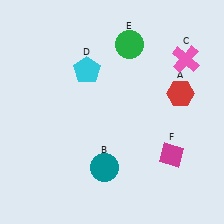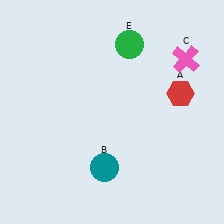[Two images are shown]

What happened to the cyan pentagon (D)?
The cyan pentagon (D) was removed in Image 2. It was in the top-left area of Image 1.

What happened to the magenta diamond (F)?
The magenta diamond (F) was removed in Image 2. It was in the bottom-right area of Image 1.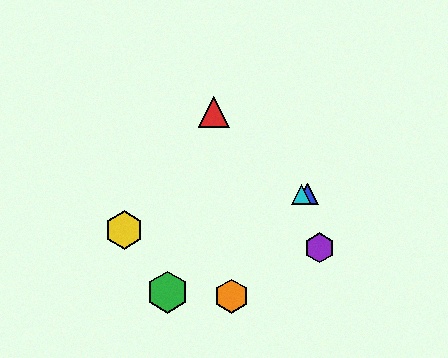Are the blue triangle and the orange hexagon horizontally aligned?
No, the blue triangle is at y≈194 and the orange hexagon is at y≈296.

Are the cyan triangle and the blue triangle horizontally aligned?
Yes, both are at y≈194.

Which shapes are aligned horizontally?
The blue triangle, the cyan triangle are aligned horizontally.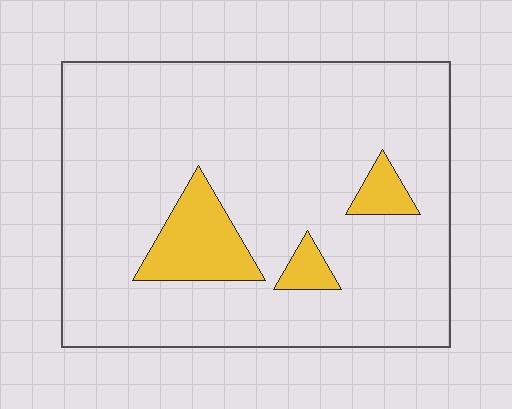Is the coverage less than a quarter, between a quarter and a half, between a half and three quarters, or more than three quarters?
Less than a quarter.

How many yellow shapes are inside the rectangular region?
3.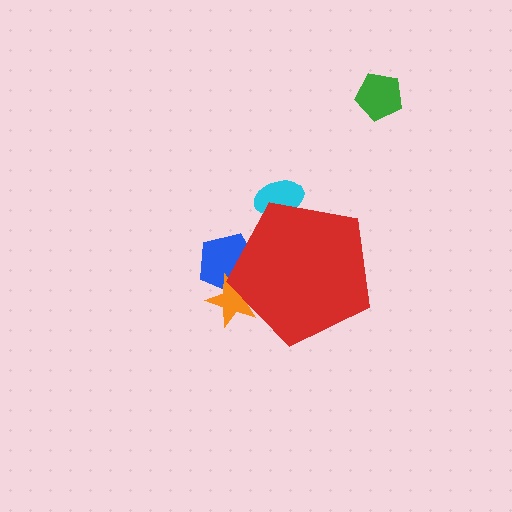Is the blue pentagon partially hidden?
Yes, the blue pentagon is partially hidden behind the red pentagon.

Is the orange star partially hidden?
Yes, the orange star is partially hidden behind the red pentagon.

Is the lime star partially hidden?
Yes, the lime star is partially hidden behind the red pentagon.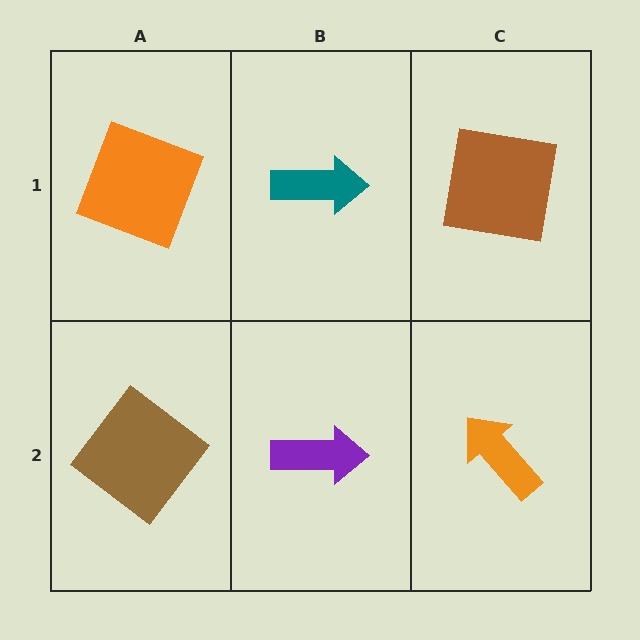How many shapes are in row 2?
3 shapes.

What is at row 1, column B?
A teal arrow.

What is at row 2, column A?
A brown diamond.